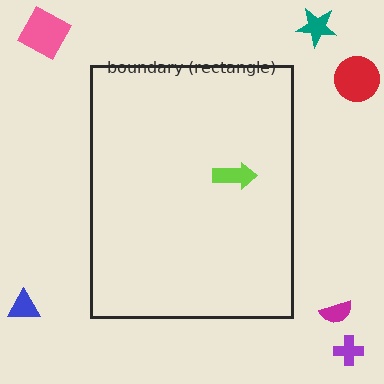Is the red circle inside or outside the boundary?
Outside.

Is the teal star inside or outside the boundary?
Outside.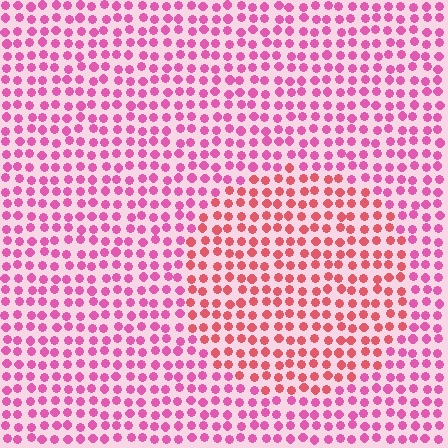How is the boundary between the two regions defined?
The boundary is defined purely by a slight shift in hue (about 31 degrees). Spacing, size, and orientation are identical on both sides.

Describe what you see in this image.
The image is filled with small pink elements in a uniform arrangement. A circle-shaped region is visible where the elements are tinted to a slightly different hue, forming a subtle color boundary.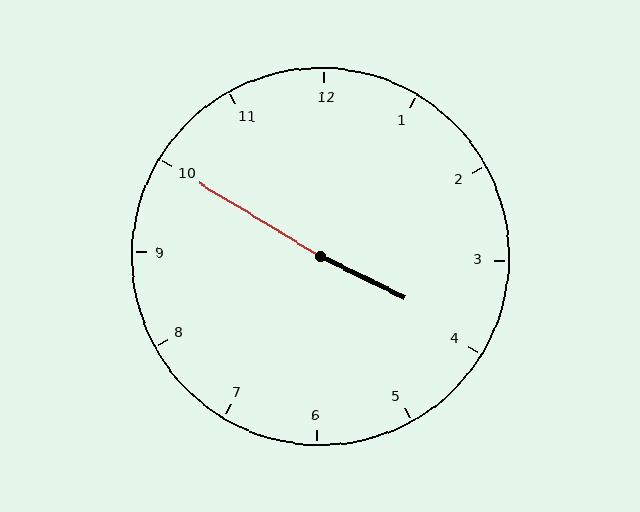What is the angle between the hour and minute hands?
Approximately 175 degrees.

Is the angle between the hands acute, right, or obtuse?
It is obtuse.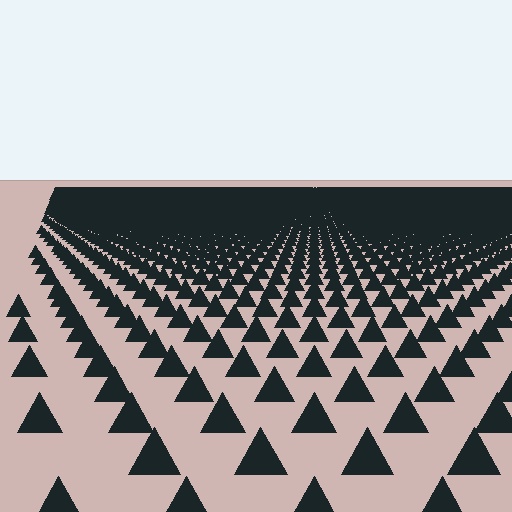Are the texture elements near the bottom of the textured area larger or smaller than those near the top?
Larger. Near the bottom, elements are closer to the viewer and appear at a bigger on-screen size.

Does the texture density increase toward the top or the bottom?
Density increases toward the top.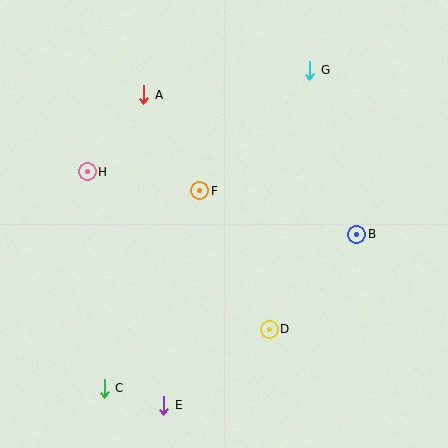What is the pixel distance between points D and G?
The distance between D and G is 263 pixels.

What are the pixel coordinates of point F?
Point F is at (200, 191).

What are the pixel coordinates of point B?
Point B is at (357, 234).